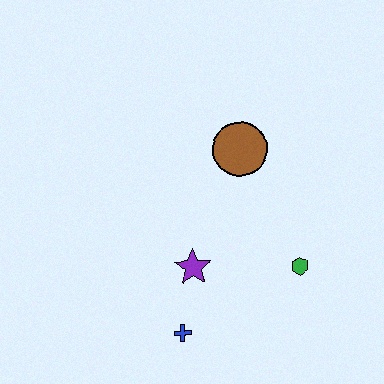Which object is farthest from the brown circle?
The blue cross is farthest from the brown circle.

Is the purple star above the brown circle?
No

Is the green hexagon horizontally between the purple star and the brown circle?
No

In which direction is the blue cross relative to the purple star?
The blue cross is below the purple star.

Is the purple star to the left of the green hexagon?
Yes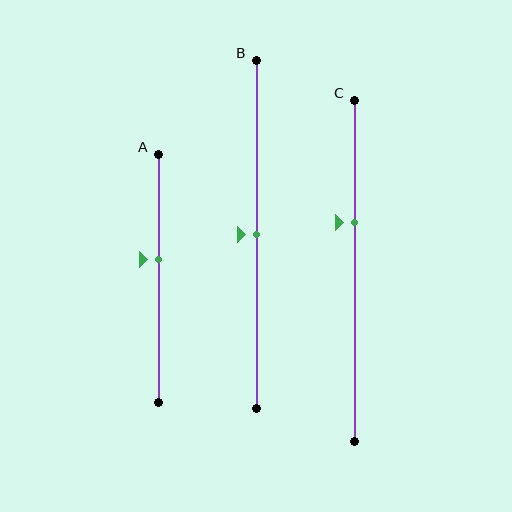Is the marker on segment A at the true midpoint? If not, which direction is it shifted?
No, the marker on segment A is shifted upward by about 8% of the segment length.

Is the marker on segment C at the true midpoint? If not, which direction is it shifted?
No, the marker on segment C is shifted upward by about 14% of the segment length.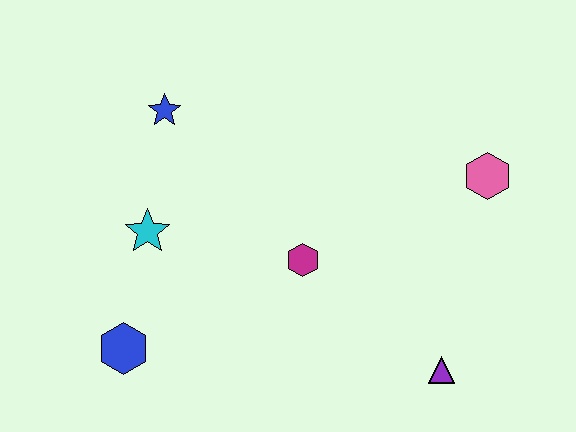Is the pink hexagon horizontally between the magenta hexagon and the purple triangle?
No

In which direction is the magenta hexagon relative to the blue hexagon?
The magenta hexagon is to the right of the blue hexagon.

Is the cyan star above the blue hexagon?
Yes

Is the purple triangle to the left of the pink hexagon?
Yes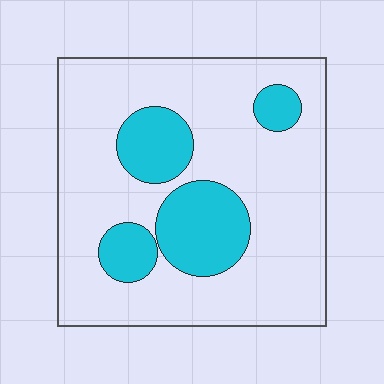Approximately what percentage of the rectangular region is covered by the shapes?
Approximately 25%.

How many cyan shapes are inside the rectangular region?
4.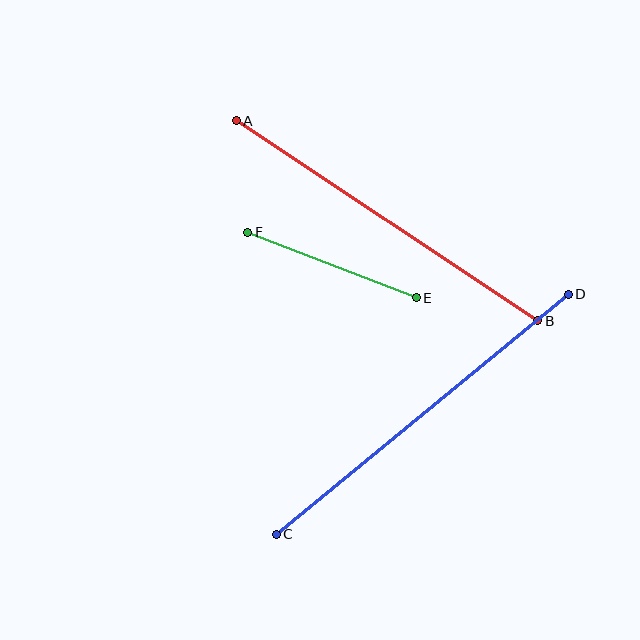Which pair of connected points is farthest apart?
Points C and D are farthest apart.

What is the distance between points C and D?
The distance is approximately 378 pixels.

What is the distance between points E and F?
The distance is approximately 181 pixels.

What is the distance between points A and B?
The distance is approximately 362 pixels.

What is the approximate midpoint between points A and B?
The midpoint is at approximately (387, 221) pixels.